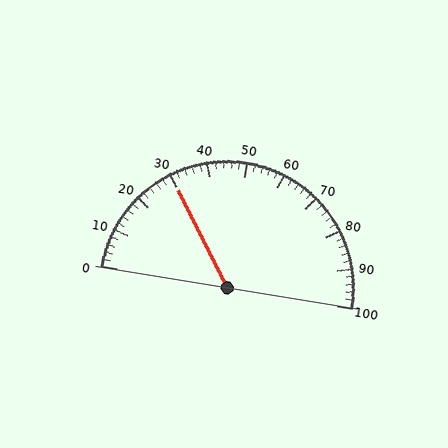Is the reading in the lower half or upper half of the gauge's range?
The reading is in the lower half of the range (0 to 100).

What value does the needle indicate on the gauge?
The needle indicates approximately 30.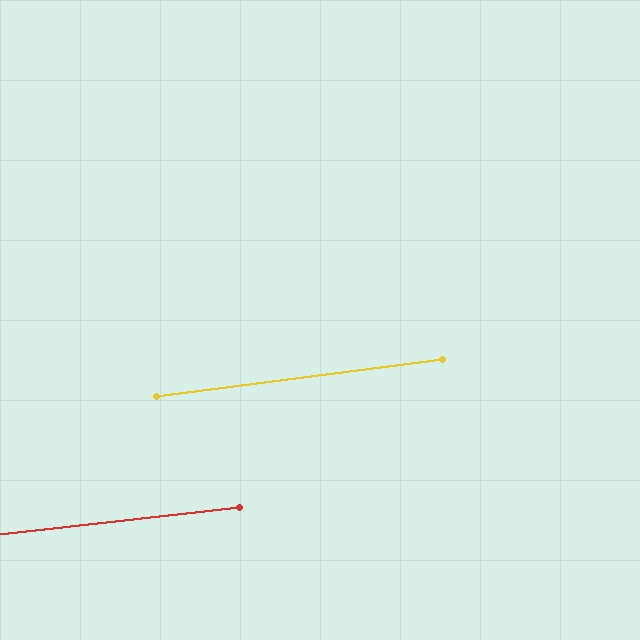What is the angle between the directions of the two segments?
Approximately 1 degree.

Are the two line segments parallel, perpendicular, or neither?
Parallel — their directions differ by only 1.1°.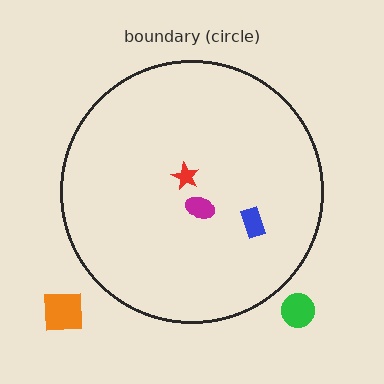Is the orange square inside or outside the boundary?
Outside.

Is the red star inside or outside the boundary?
Inside.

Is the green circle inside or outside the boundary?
Outside.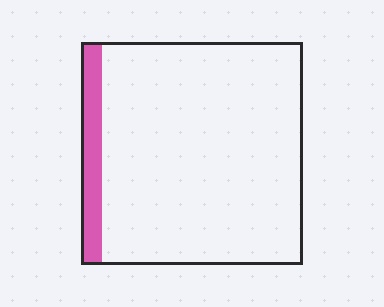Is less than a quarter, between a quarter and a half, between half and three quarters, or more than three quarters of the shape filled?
Less than a quarter.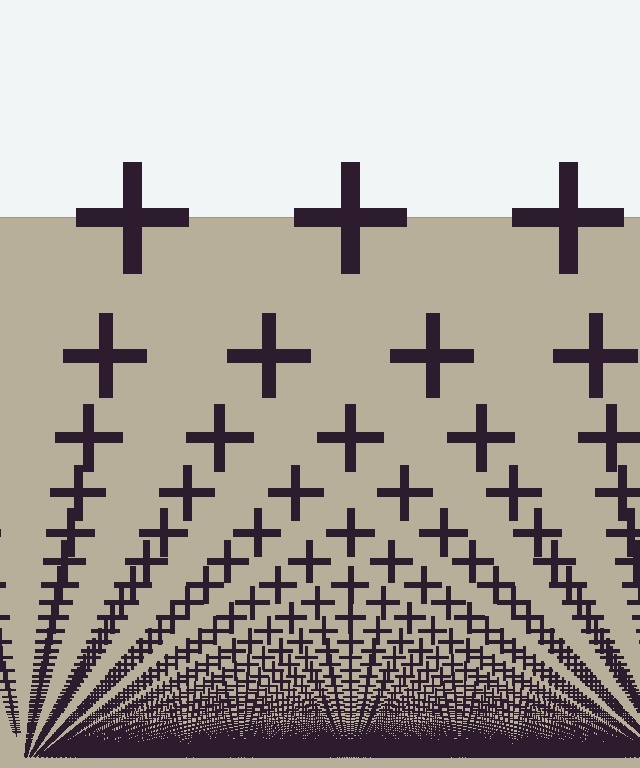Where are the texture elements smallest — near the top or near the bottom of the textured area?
Near the bottom.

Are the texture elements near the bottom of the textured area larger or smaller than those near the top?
Smaller. The gradient is inverted — elements near the bottom are smaller and denser.